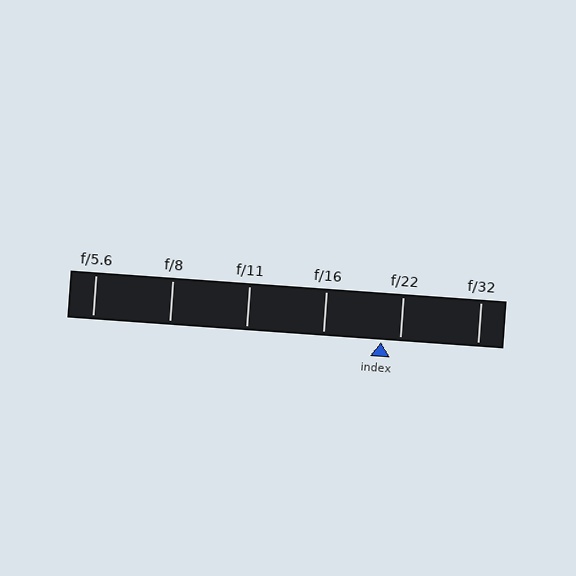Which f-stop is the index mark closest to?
The index mark is closest to f/22.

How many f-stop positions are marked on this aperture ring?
There are 6 f-stop positions marked.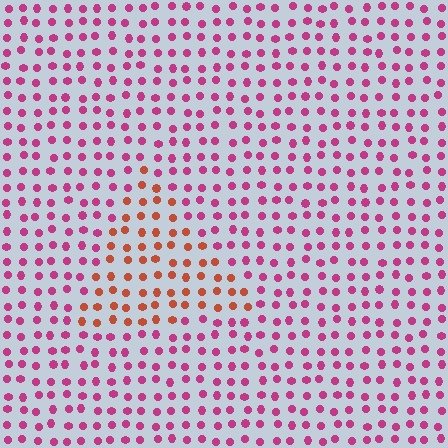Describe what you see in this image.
The image is filled with small magenta elements in a uniform arrangement. A triangle-shaped region is visible where the elements are tinted to a slightly different hue, forming a subtle color boundary.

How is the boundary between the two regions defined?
The boundary is defined purely by a slight shift in hue (about 44 degrees). Spacing, size, and orientation are identical on both sides.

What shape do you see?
I see a triangle.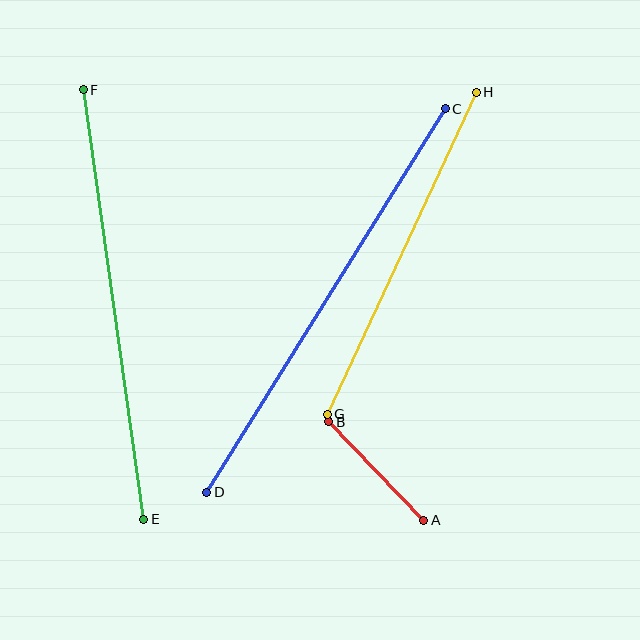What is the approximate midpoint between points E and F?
The midpoint is at approximately (114, 304) pixels.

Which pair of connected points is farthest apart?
Points C and D are farthest apart.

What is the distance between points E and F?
The distance is approximately 434 pixels.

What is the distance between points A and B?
The distance is approximately 137 pixels.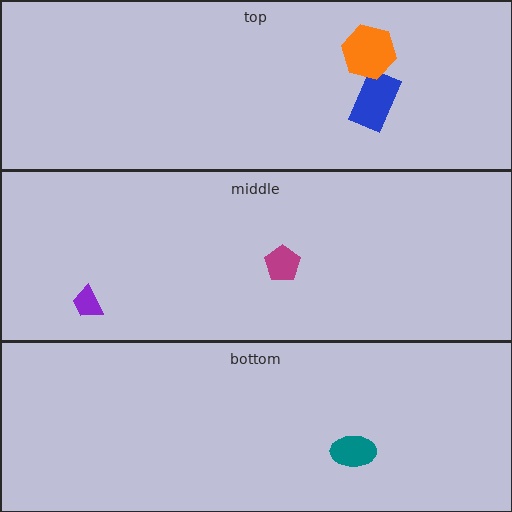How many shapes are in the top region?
2.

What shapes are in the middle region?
The purple trapezoid, the magenta pentagon.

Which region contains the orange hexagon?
The top region.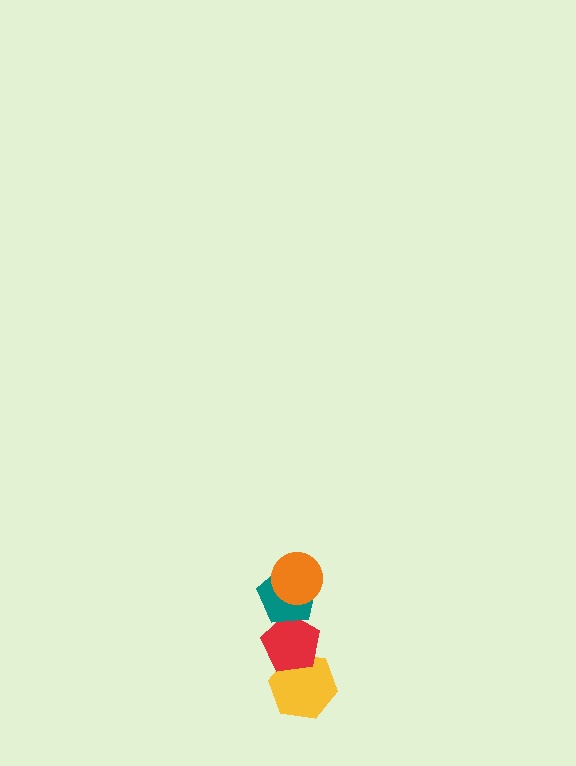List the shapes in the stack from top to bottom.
From top to bottom: the orange circle, the teal pentagon, the red pentagon, the yellow hexagon.